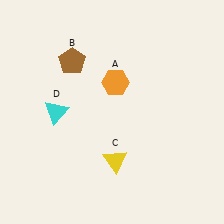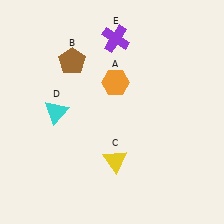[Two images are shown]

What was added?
A purple cross (E) was added in Image 2.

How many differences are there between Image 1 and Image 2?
There is 1 difference between the two images.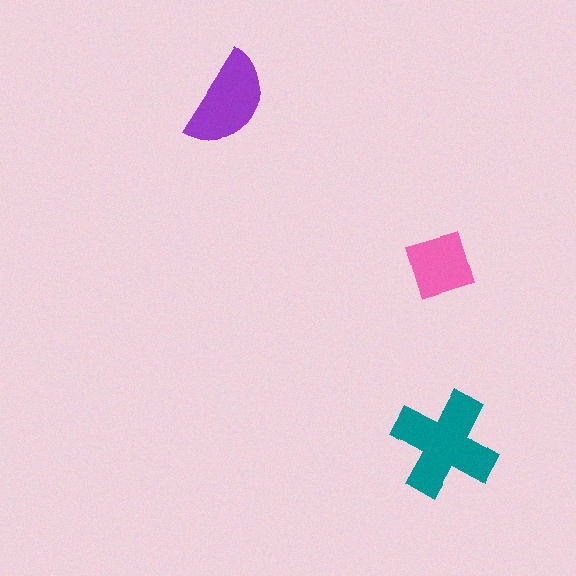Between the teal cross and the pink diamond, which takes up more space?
The teal cross.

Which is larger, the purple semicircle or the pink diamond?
The purple semicircle.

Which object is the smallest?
The pink diamond.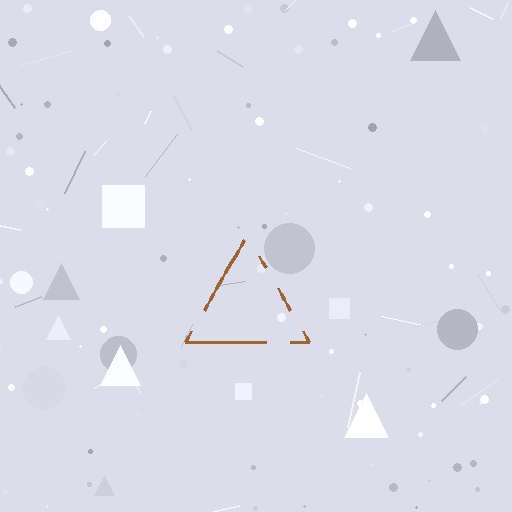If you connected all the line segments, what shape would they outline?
They would outline a triangle.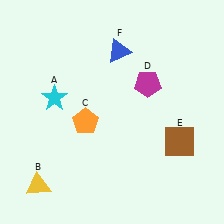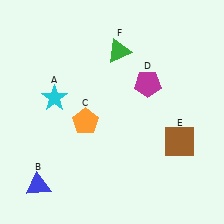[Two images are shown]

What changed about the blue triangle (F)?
In Image 1, F is blue. In Image 2, it changed to green.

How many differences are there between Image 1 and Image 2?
There are 2 differences between the two images.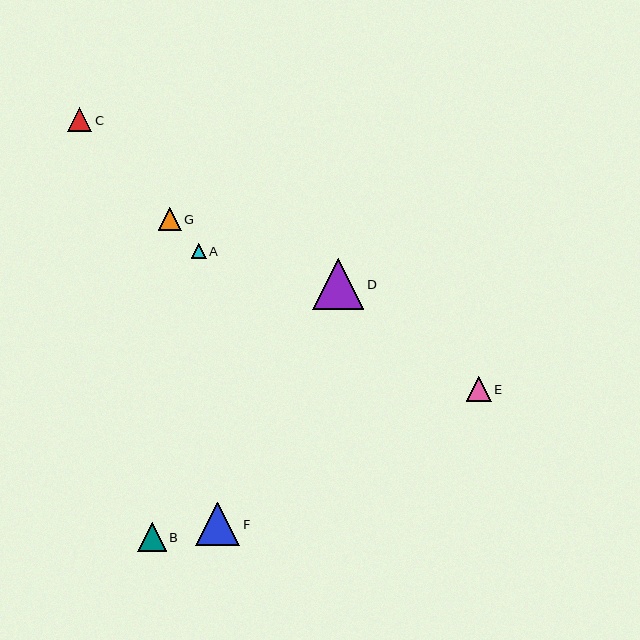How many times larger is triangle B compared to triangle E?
Triangle B is approximately 1.1 times the size of triangle E.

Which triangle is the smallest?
Triangle A is the smallest with a size of approximately 15 pixels.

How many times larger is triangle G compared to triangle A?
Triangle G is approximately 1.5 times the size of triangle A.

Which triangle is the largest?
Triangle D is the largest with a size of approximately 51 pixels.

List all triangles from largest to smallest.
From largest to smallest: D, F, B, E, C, G, A.